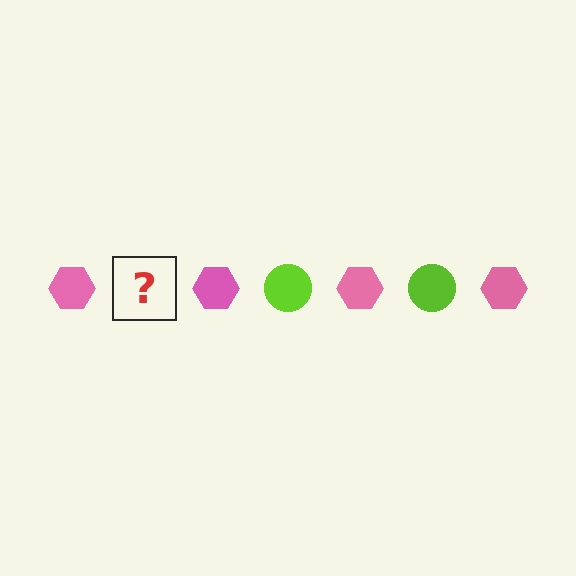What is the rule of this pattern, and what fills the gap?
The rule is that the pattern alternates between pink hexagon and lime circle. The gap should be filled with a lime circle.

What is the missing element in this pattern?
The missing element is a lime circle.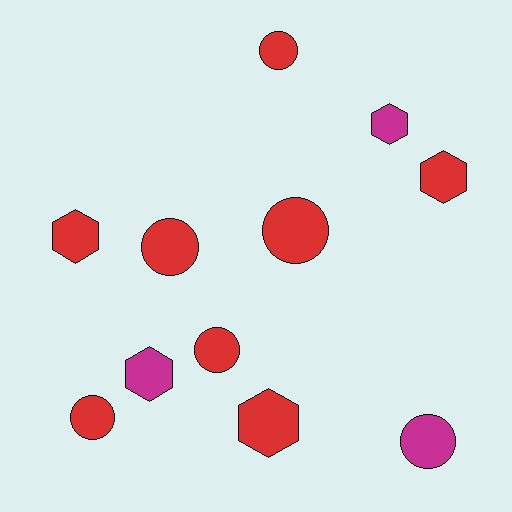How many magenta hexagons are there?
There are 2 magenta hexagons.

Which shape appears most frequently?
Circle, with 6 objects.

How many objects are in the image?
There are 11 objects.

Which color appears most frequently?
Red, with 8 objects.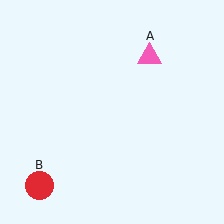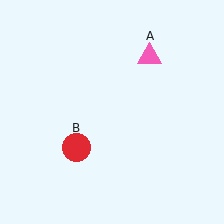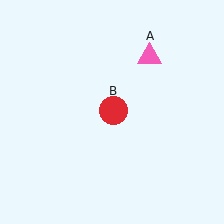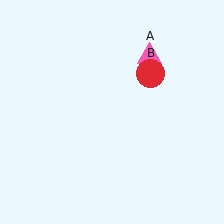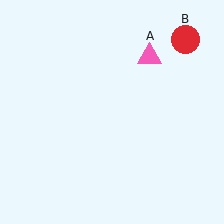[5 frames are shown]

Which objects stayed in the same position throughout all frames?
Pink triangle (object A) remained stationary.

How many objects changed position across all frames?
1 object changed position: red circle (object B).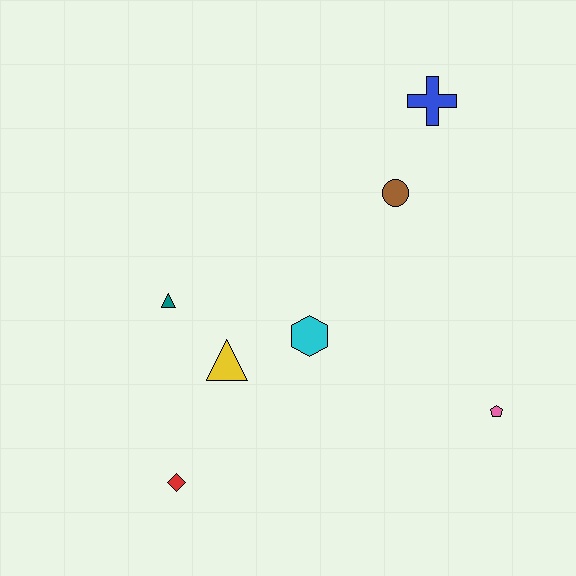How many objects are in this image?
There are 7 objects.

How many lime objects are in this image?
There are no lime objects.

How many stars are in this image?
There are no stars.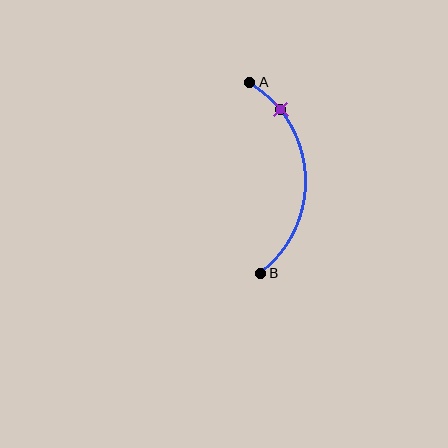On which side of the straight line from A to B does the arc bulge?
The arc bulges to the right of the straight line connecting A and B.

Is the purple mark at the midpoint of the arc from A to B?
No. The purple mark lies on the arc but is closer to endpoint A. The arc midpoint would be at the point on the curve equidistant along the arc from both A and B.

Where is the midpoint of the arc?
The arc midpoint is the point on the curve farthest from the straight line joining A and B. It sits to the right of that line.